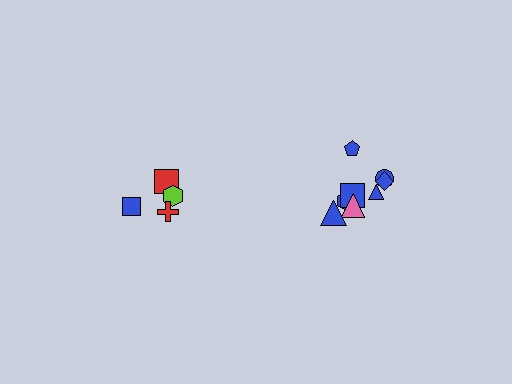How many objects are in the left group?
There are 4 objects.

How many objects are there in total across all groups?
There are 12 objects.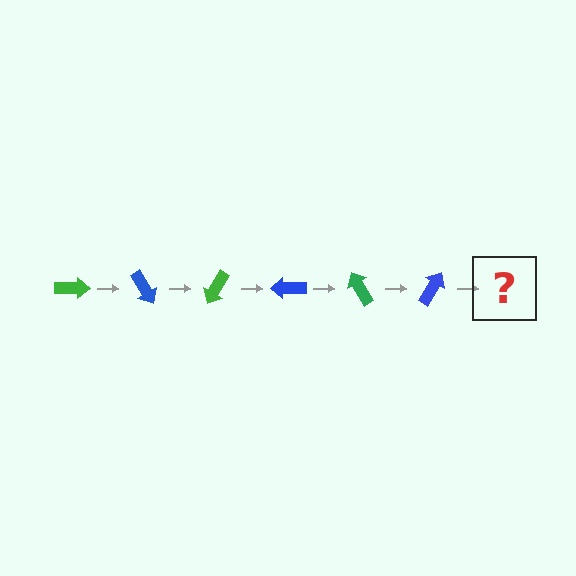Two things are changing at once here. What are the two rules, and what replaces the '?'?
The two rules are that it rotates 60 degrees each step and the color cycles through green and blue. The '?' should be a green arrow, rotated 360 degrees from the start.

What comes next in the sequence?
The next element should be a green arrow, rotated 360 degrees from the start.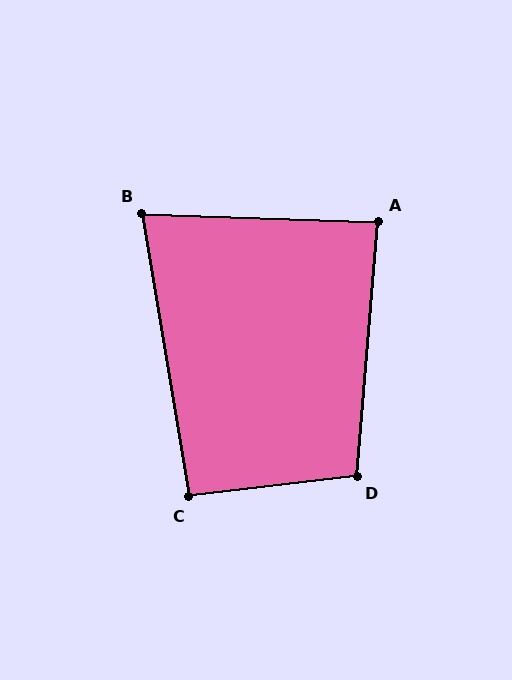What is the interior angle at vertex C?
Approximately 93 degrees (approximately right).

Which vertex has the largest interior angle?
D, at approximately 101 degrees.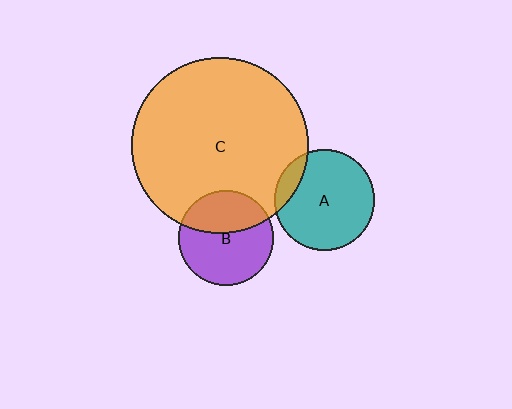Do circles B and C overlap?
Yes.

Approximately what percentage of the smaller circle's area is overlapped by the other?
Approximately 40%.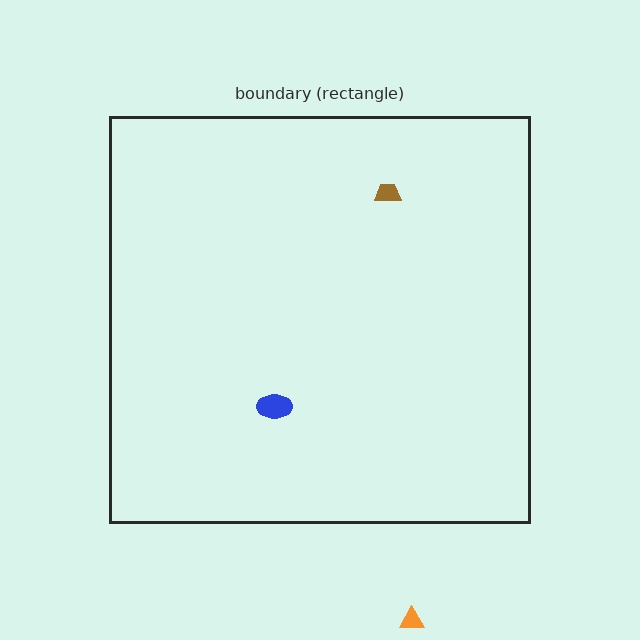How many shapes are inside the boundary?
2 inside, 1 outside.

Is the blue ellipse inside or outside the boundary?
Inside.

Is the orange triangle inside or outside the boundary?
Outside.